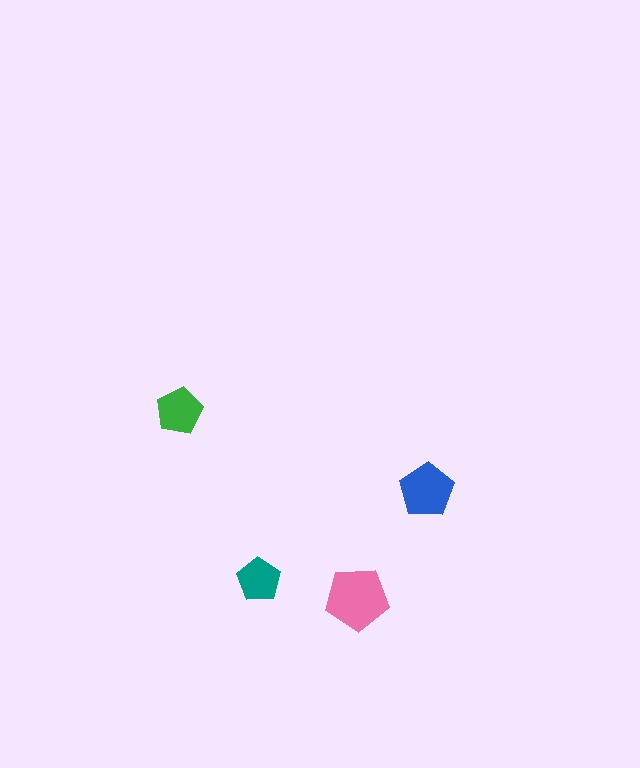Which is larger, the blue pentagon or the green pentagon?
The blue one.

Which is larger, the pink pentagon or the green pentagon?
The pink one.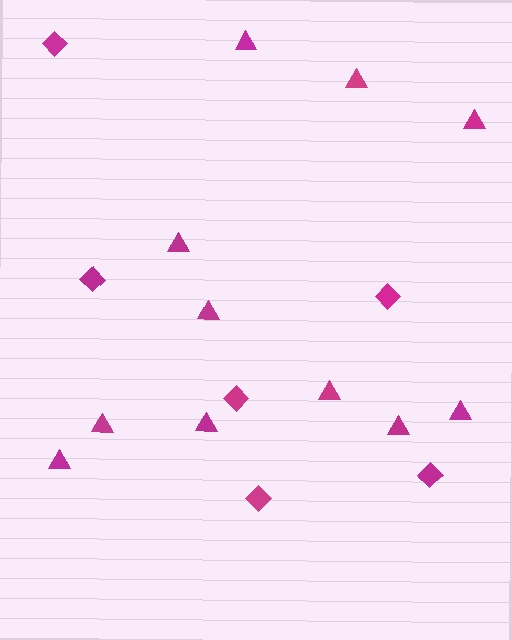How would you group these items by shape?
There are 2 groups: one group of diamonds (6) and one group of triangles (11).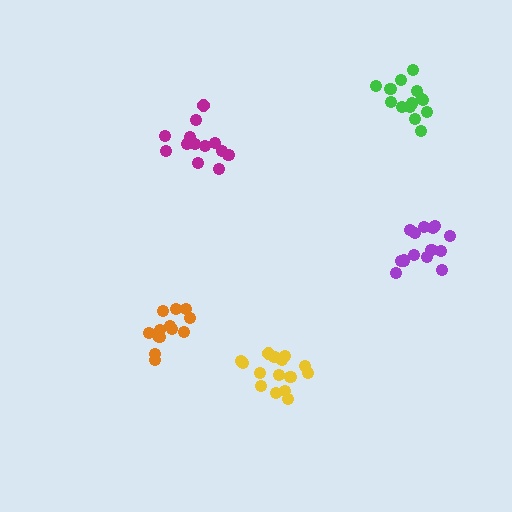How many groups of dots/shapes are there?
There are 5 groups.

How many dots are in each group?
Group 1: 13 dots, Group 2: 13 dots, Group 3: 15 dots, Group 4: 14 dots, Group 5: 14 dots (69 total).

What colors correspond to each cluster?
The clusters are colored: magenta, orange, yellow, green, purple.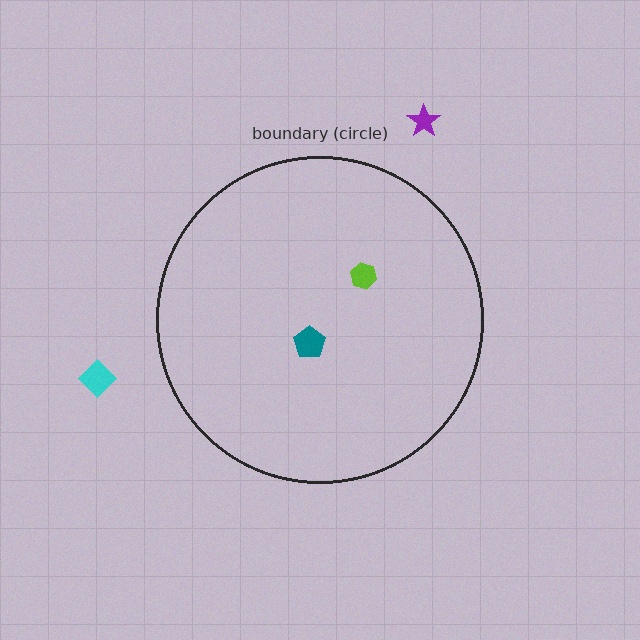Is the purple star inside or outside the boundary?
Outside.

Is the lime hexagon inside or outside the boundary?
Inside.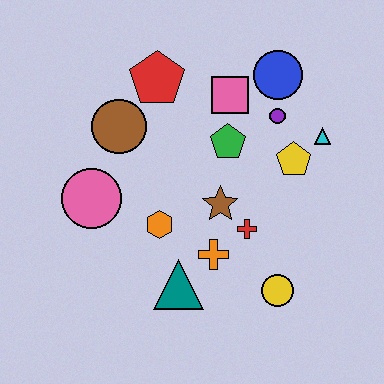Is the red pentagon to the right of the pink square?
No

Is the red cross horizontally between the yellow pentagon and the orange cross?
Yes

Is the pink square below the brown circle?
No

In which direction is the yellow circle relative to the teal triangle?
The yellow circle is to the right of the teal triangle.